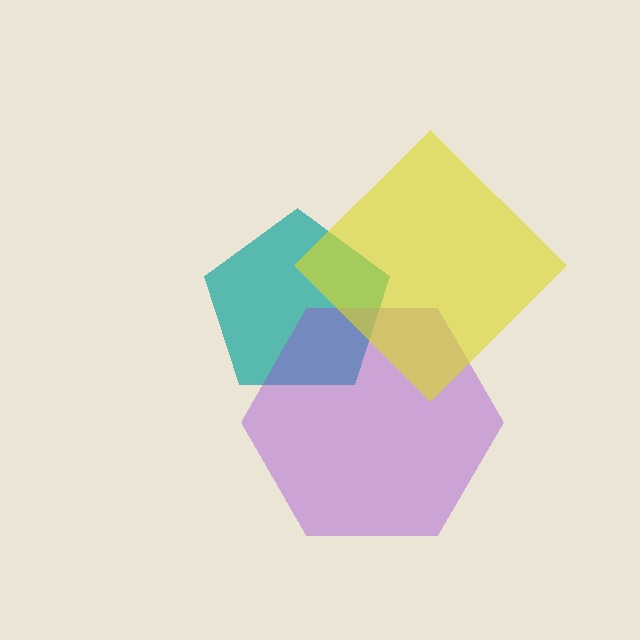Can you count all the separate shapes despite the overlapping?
Yes, there are 3 separate shapes.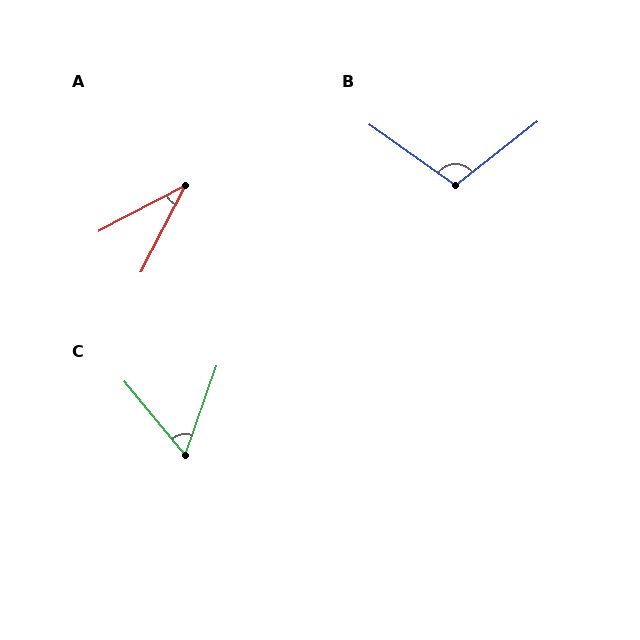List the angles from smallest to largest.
A (35°), C (59°), B (107°).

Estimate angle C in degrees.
Approximately 59 degrees.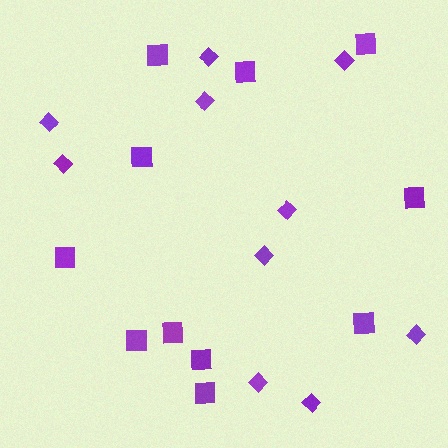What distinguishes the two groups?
There are 2 groups: one group of diamonds (10) and one group of squares (11).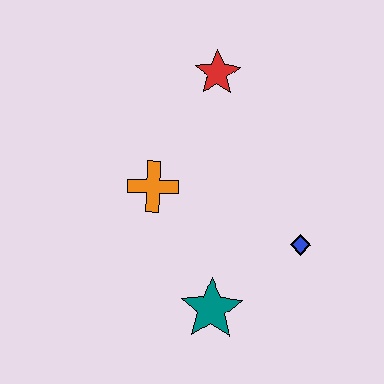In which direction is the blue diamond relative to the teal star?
The blue diamond is to the right of the teal star.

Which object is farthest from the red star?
The teal star is farthest from the red star.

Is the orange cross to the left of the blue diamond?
Yes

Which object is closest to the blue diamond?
The teal star is closest to the blue diamond.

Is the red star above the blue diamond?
Yes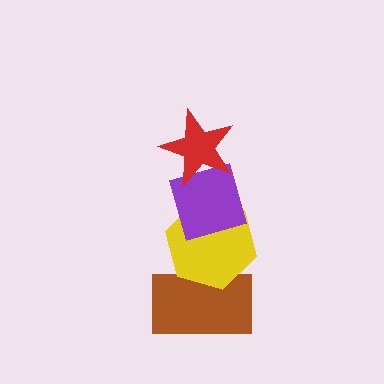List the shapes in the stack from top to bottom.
From top to bottom: the red star, the purple diamond, the yellow hexagon, the brown rectangle.